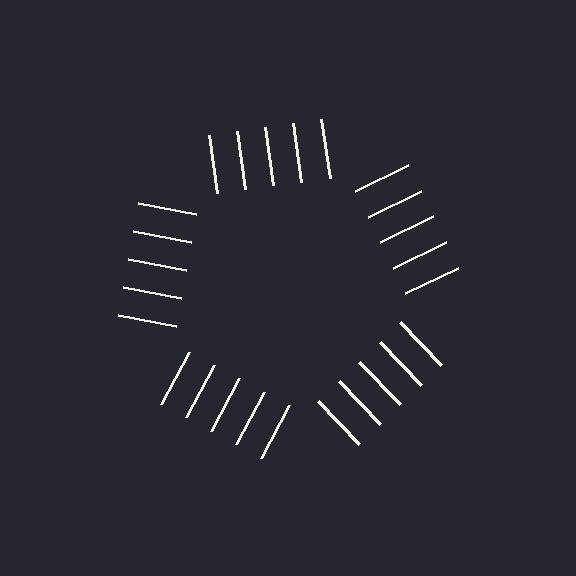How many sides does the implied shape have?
5 sides — the line-ends trace a pentagon.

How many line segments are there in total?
25 — 5 along each of the 5 edges.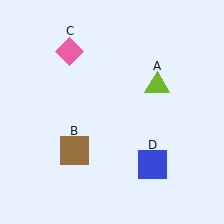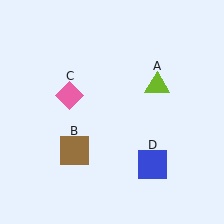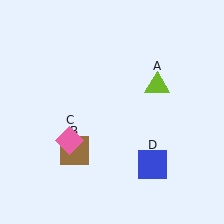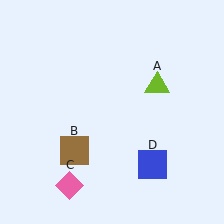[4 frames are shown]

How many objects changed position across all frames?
1 object changed position: pink diamond (object C).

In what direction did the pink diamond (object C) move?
The pink diamond (object C) moved down.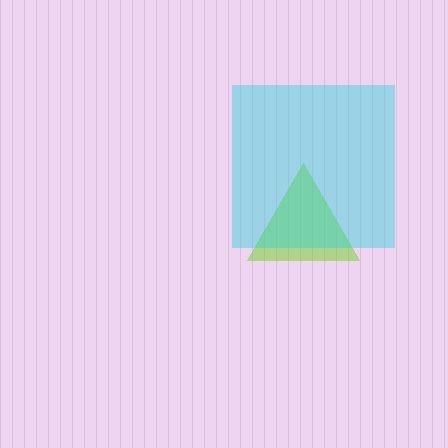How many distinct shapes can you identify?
There are 2 distinct shapes: a lime triangle, a cyan square.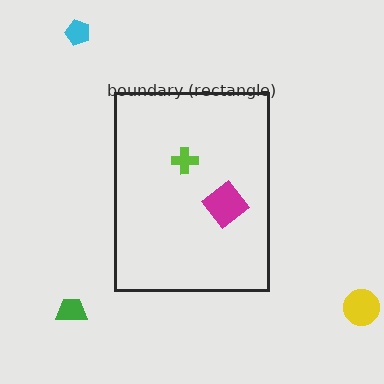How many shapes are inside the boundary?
2 inside, 3 outside.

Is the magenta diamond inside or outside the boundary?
Inside.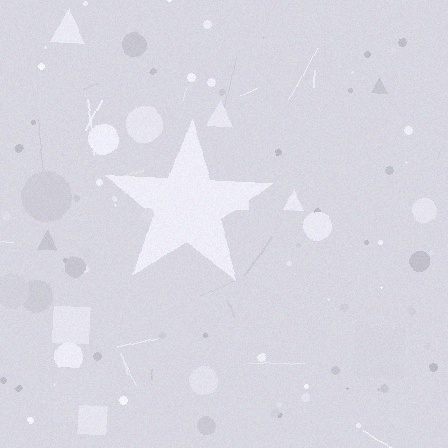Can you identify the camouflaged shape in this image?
The camouflaged shape is a star.